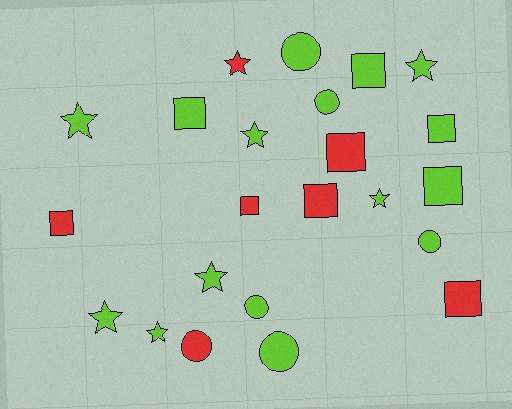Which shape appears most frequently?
Square, with 9 objects.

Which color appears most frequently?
Lime, with 16 objects.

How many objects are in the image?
There are 23 objects.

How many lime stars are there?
There are 7 lime stars.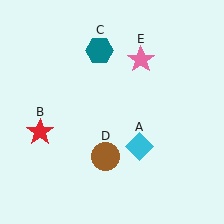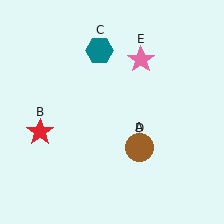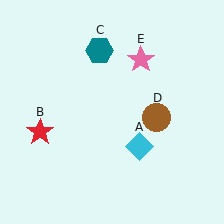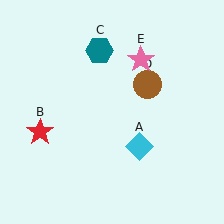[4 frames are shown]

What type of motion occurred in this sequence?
The brown circle (object D) rotated counterclockwise around the center of the scene.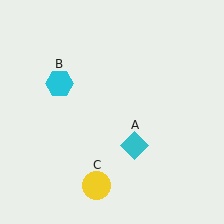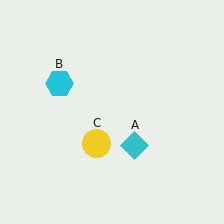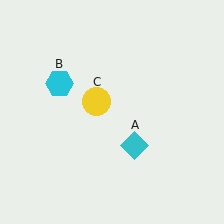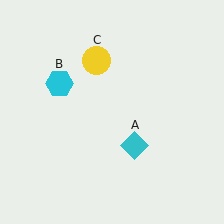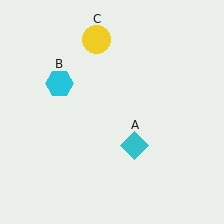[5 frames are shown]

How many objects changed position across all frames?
1 object changed position: yellow circle (object C).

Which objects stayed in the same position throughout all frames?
Cyan diamond (object A) and cyan hexagon (object B) remained stationary.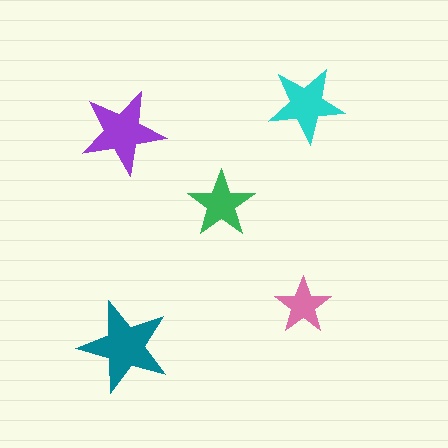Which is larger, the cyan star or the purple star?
The purple one.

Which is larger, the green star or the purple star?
The purple one.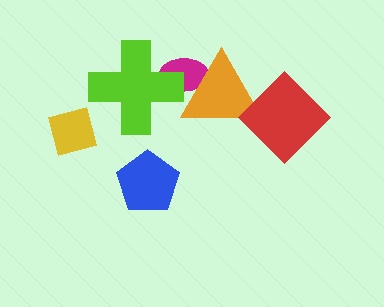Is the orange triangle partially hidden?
Yes, it is partially covered by another shape.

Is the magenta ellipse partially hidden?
Yes, it is partially covered by another shape.